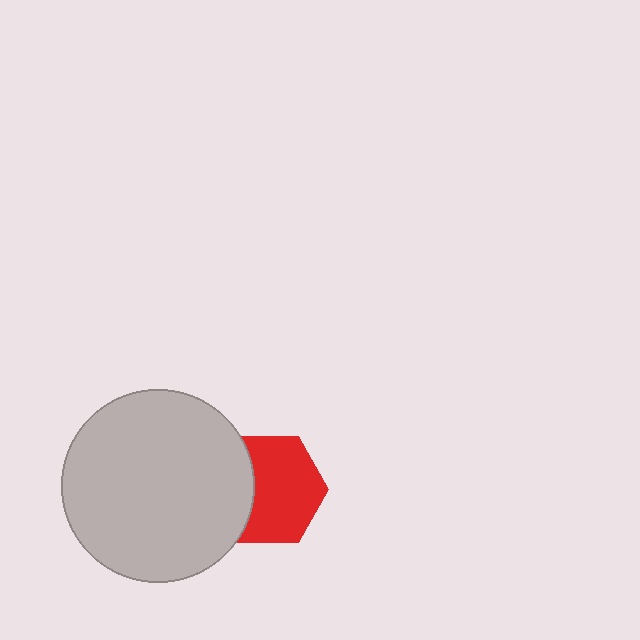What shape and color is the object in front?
The object in front is a light gray circle.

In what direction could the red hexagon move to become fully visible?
The red hexagon could move right. That would shift it out from behind the light gray circle entirely.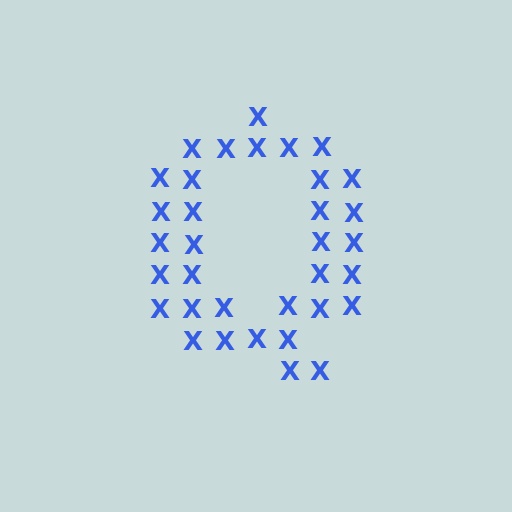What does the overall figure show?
The overall figure shows the letter Q.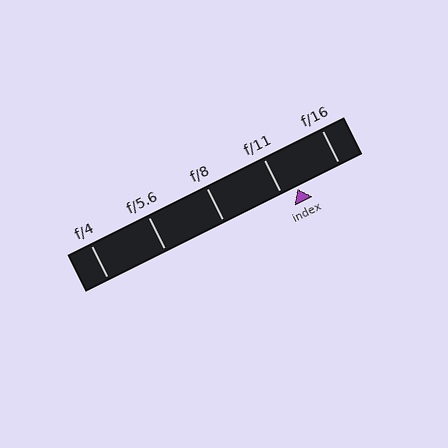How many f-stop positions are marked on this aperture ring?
There are 5 f-stop positions marked.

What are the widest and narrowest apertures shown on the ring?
The widest aperture shown is f/4 and the narrowest is f/16.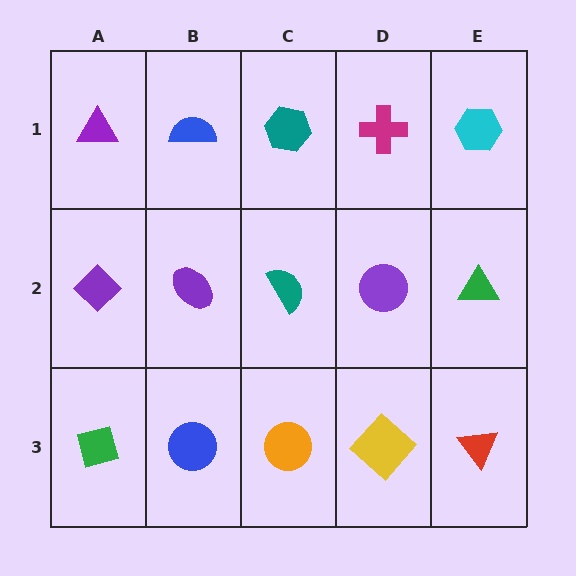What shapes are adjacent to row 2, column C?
A teal hexagon (row 1, column C), an orange circle (row 3, column C), a purple ellipse (row 2, column B), a purple circle (row 2, column D).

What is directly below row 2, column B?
A blue circle.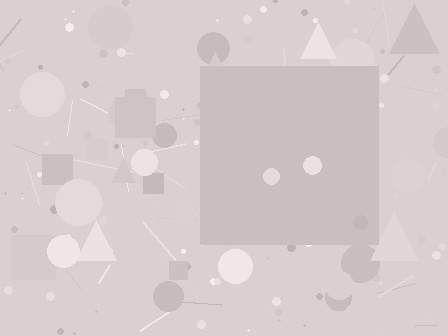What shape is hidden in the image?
A square is hidden in the image.